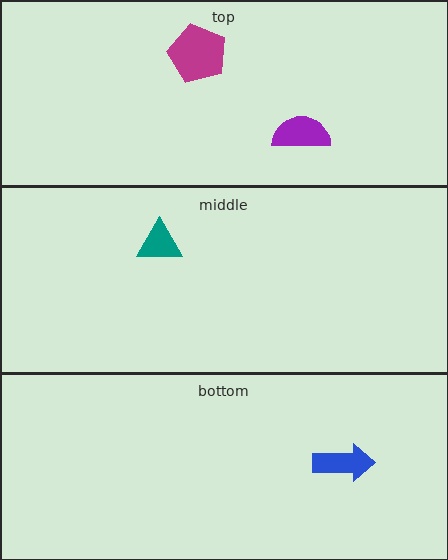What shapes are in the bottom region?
The blue arrow.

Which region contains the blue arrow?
The bottom region.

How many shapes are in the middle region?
1.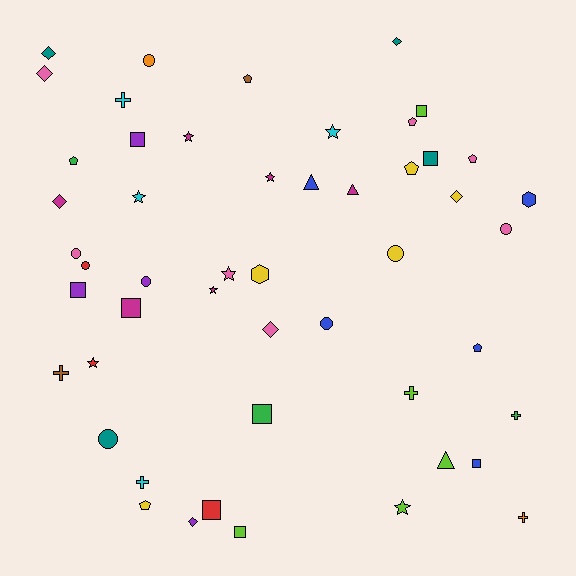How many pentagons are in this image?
There are 7 pentagons.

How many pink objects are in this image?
There are 7 pink objects.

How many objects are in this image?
There are 50 objects.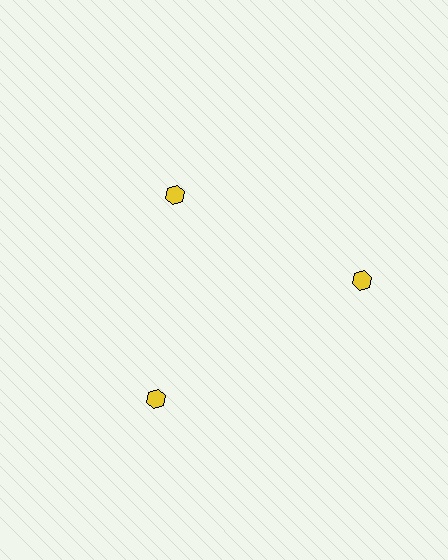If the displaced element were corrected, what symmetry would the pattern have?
It would have 3-fold rotational symmetry — the pattern would map onto itself every 120 degrees.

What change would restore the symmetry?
The symmetry would be restored by moving it outward, back onto the ring so that all 3 hexagons sit at equal angles and equal distance from the center.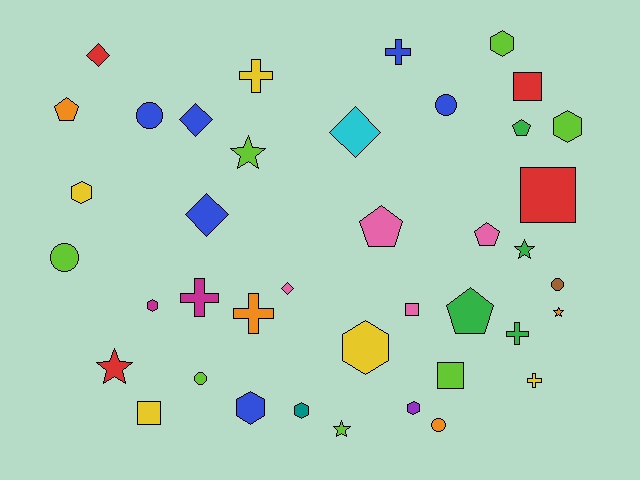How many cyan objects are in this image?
There is 1 cyan object.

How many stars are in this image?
There are 5 stars.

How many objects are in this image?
There are 40 objects.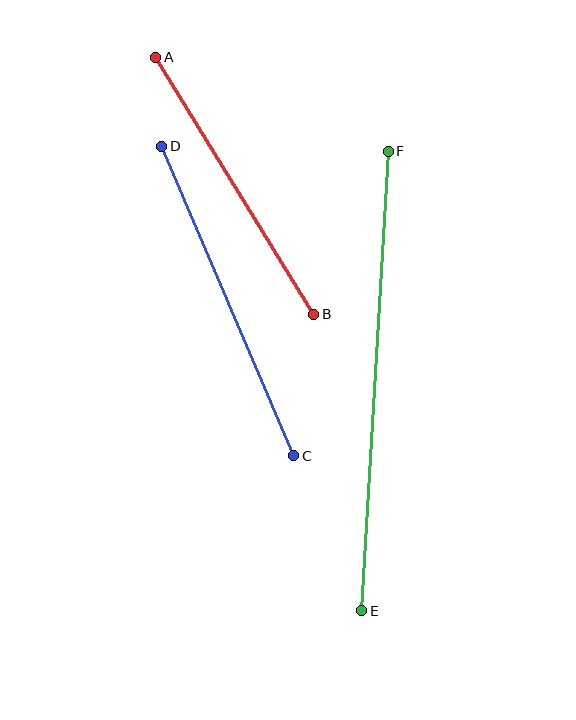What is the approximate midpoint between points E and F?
The midpoint is at approximately (375, 381) pixels.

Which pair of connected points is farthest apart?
Points E and F are farthest apart.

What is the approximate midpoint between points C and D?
The midpoint is at approximately (228, 301) pixels.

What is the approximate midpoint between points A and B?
The midpoint is at approximately (235, 186) pixels.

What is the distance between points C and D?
The distance is approximately 336 pixels.